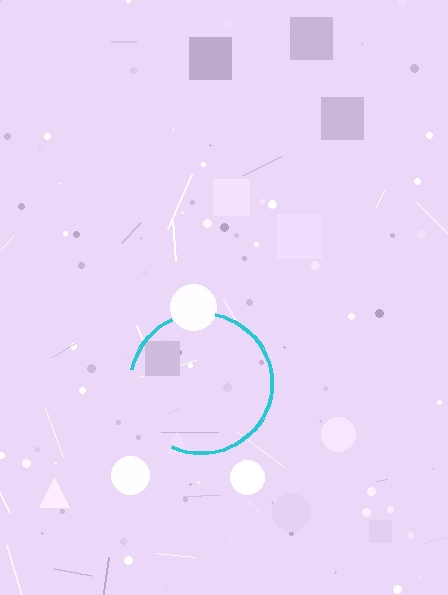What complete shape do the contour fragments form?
The contour fragments form a circle.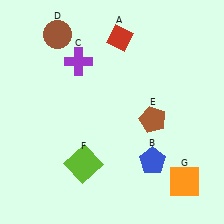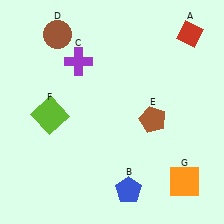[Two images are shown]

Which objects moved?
The objects that moved are: the red diamond (A), the blue pentagon (B), the lime square (F).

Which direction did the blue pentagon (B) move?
The blue pentagon (B) moved down.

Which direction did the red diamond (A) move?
The red diamond (A) moved right.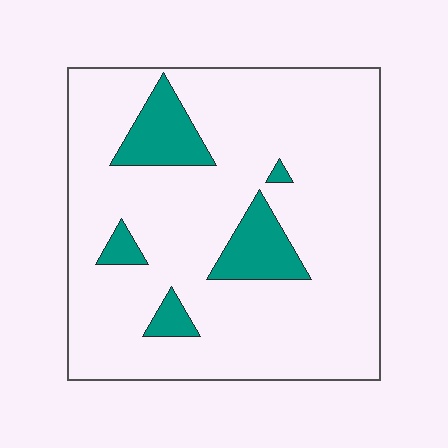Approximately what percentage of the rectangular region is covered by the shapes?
Approximately 15%.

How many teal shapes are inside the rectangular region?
5.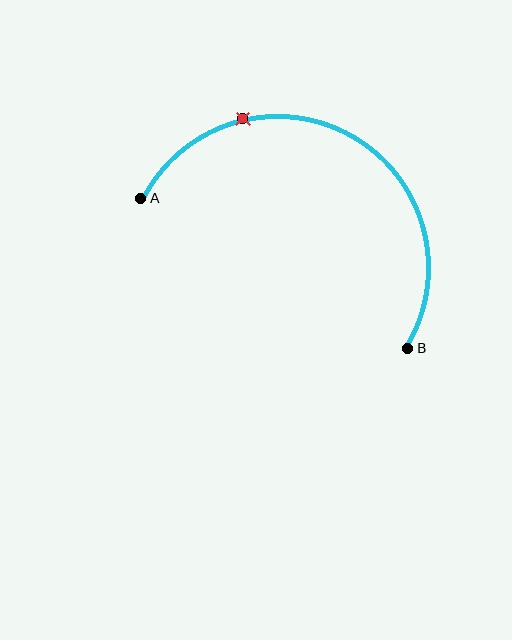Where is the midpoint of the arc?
The arc midpoint is the point on the curve farthest from the straight line joining A and B. It sits above that line.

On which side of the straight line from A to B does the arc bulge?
The arc bulges above the straight line connecting A and B.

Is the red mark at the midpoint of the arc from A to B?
No. The red mark lies on the arc but is closer to endpoint A. The arc midpoint would be at the point on the curve equidistant along the arc from both A and B.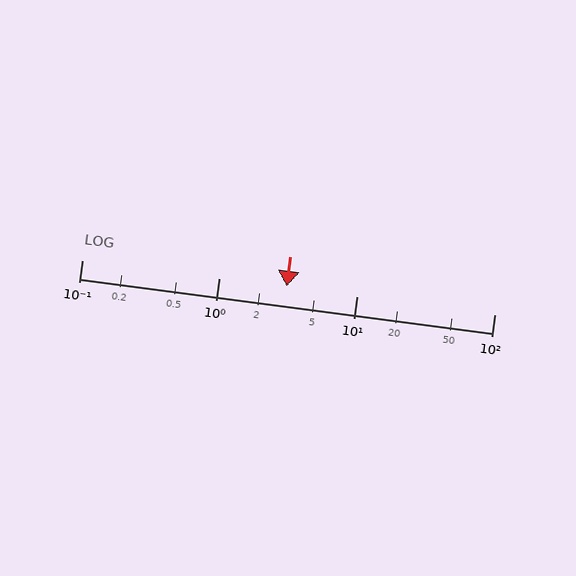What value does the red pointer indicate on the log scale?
The pointer indicates approximately 3.1.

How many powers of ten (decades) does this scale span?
The scale spans 3 decades, from 0.1 to 100.